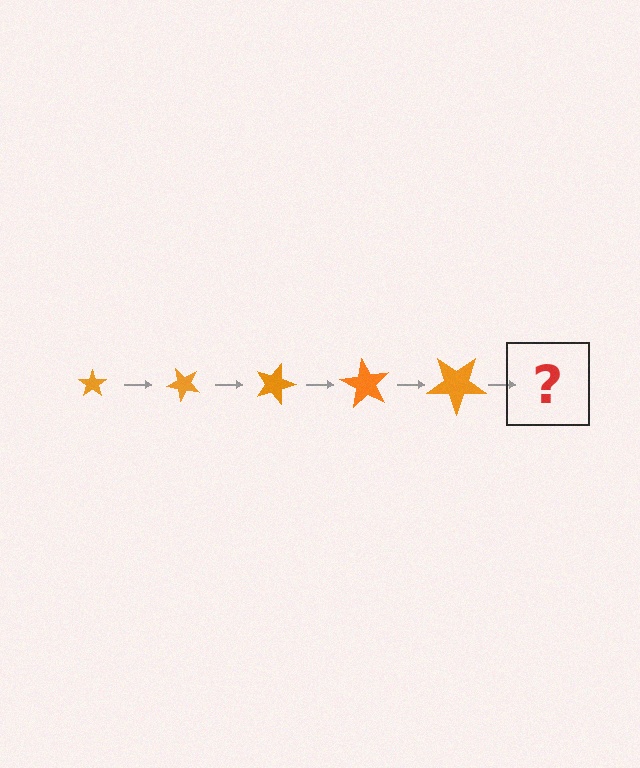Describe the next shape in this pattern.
It should be a star, larger than the previous one and rotated 225 degrees from the start.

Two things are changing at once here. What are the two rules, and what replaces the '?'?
The two rules are that the star grows larger each step and it rotates 45 degrees each step. The '?' should be a star, larger than the previous one and rotated 225 degrees from the start.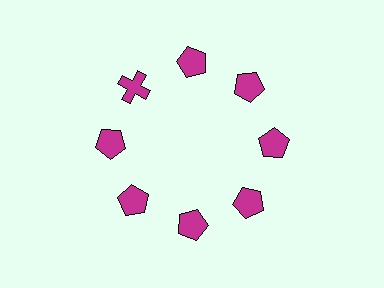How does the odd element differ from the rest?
It has a different shape: cross instead of pentagon.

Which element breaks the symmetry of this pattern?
The magenta cross at roughly the 10 o'clock position breaks the symmetry. All other shapes are magenta pentagons.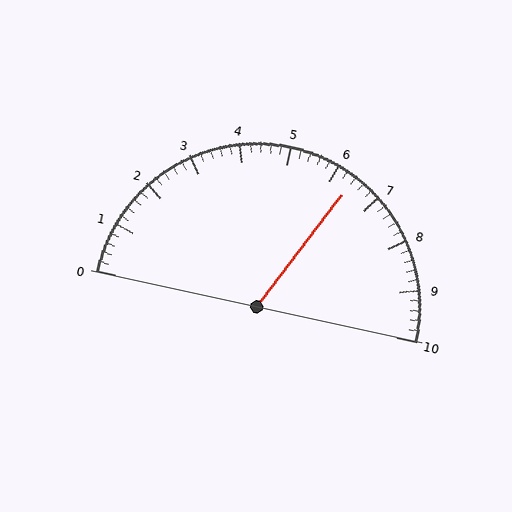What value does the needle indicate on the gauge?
The needle indicates approximately 6.4.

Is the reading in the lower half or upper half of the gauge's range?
The reading is in the upper half of the range (0 to 10).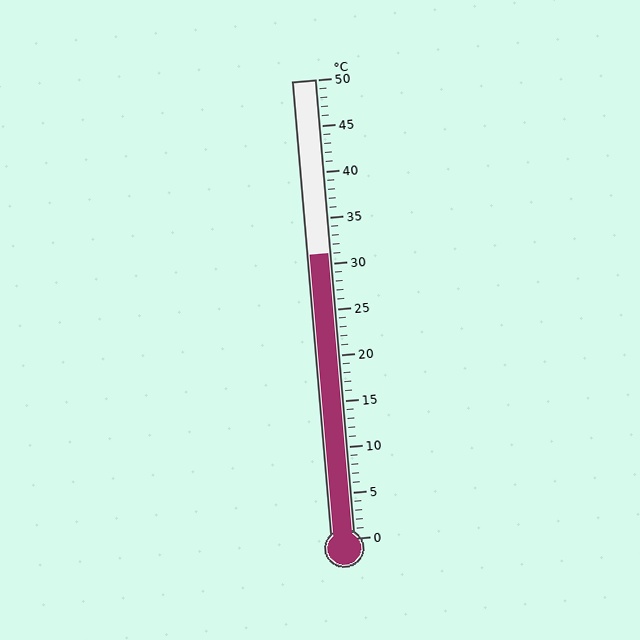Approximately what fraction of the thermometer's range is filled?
The thermometer is filled to approximately 60% of its range.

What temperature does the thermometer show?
The thermometer shows approximately 31°C.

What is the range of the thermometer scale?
The thermometer scale ranges from 0°C to 50°C.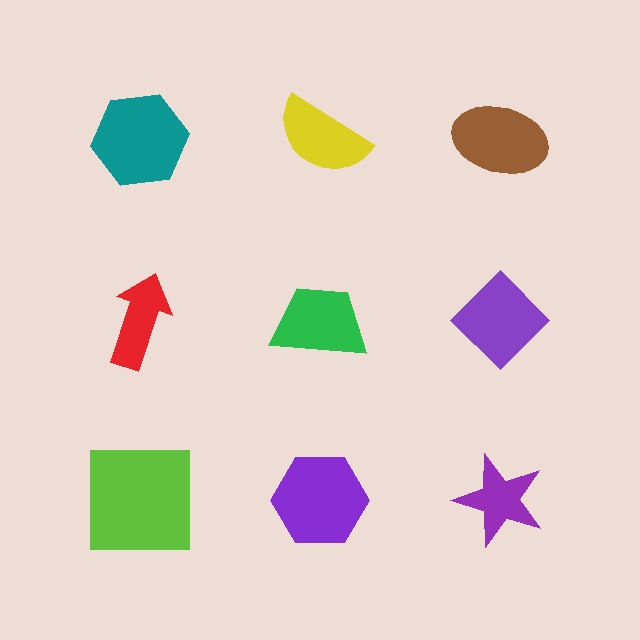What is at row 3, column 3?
A purple star.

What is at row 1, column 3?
A brown ellipse.